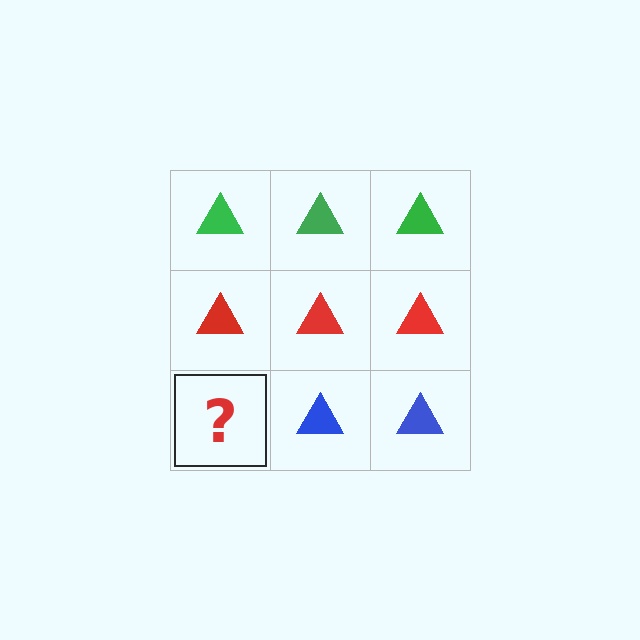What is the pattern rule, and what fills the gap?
The rule is that each row has a consistent color. The gap should be filled with a blue triangle.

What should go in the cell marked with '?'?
The missing cell should contain a blue triangle.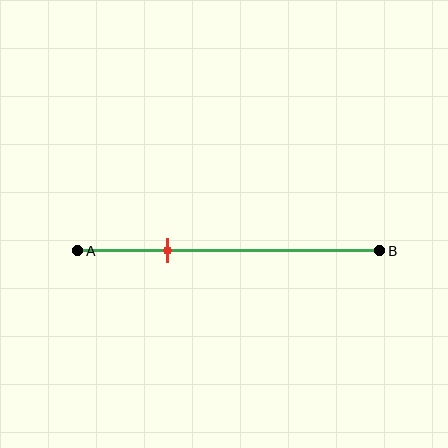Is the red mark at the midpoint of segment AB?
No, the mark is at about 30% from A, not at the 50% midpoint.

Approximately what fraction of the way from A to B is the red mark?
The red mark is approximately 30% of the way from A to B.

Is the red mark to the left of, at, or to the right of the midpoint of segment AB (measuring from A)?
The red mark is to the left of the midpoint of segment AB.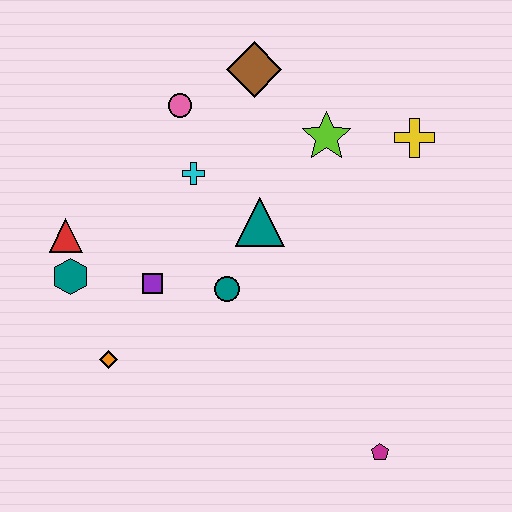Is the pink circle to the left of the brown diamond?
Yes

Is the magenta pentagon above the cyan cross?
No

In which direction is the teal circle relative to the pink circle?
The teal circle is below the pink circle.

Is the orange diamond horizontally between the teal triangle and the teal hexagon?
Yes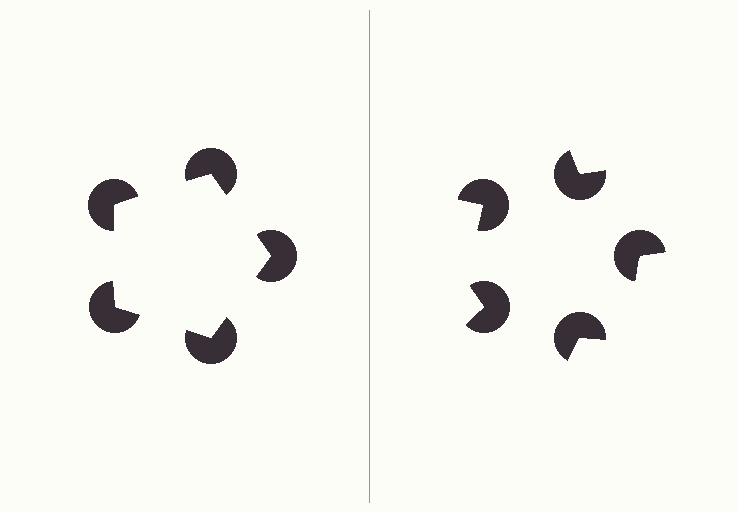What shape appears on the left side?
An illusory pentagon.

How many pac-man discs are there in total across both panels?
10 — 5 on each side.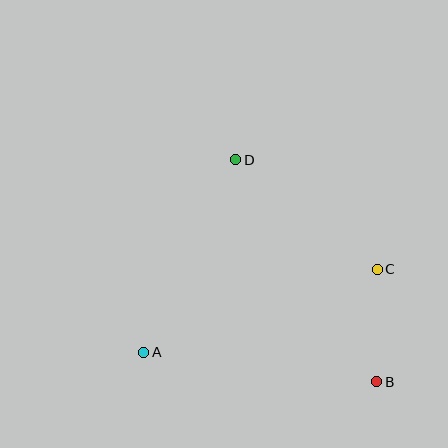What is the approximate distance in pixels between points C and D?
The distance between C and D is approximately 179 pixels.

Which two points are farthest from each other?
Points B and D are farthest from each other.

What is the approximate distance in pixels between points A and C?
The distance between A and C is approximately 247 pixels.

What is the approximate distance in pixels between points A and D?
The distance between A and D is approximately 213 pixels.